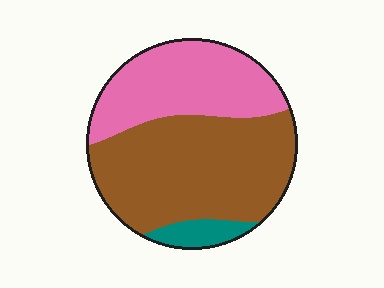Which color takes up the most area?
Brown, at roughly 55%.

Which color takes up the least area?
Teal, at roughly 5%.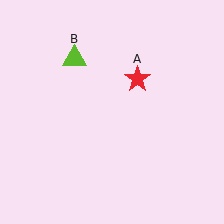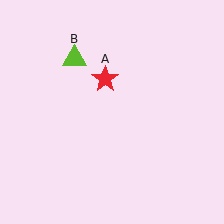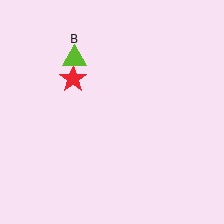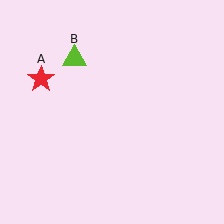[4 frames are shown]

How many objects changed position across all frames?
1 object changed position: red star (object A).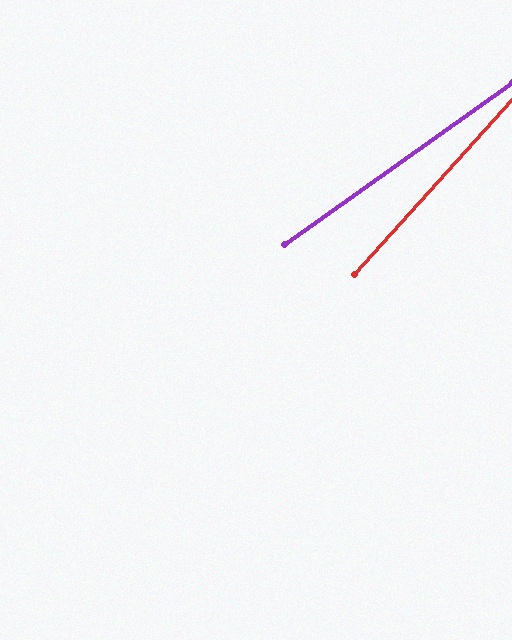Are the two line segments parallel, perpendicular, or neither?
Neither parallel nor perpendicular — they differ by about 12°.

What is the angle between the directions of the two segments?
Approximately 12 degrees.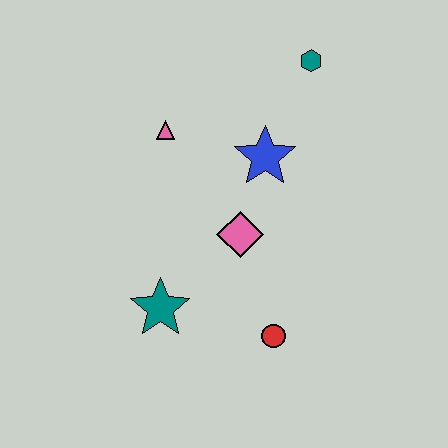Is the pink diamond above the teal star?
Yes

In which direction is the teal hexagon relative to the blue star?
The teal hexagon is above the blue star.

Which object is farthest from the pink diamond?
The teal hexagon is farthest from the pink diamond.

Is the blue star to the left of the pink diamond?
No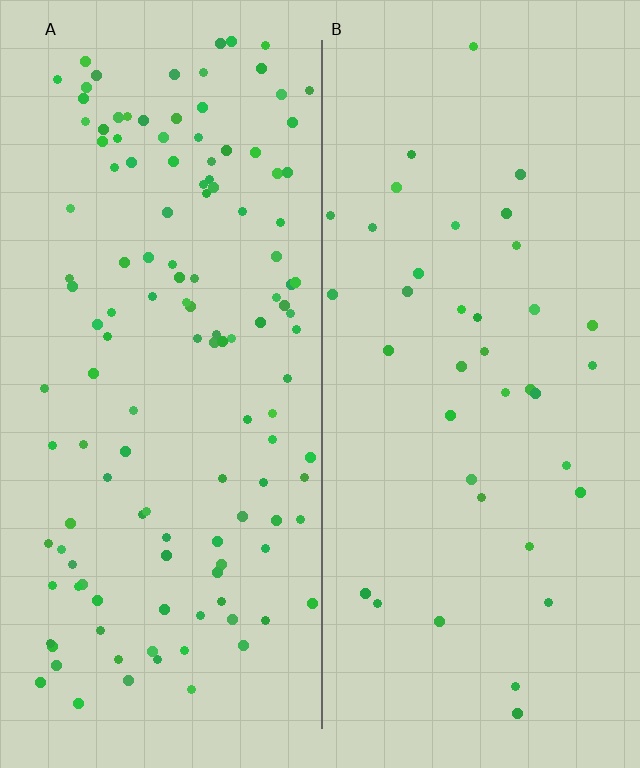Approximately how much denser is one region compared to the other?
Approximately 3.4× — region A over region B.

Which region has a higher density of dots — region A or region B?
A (the left).